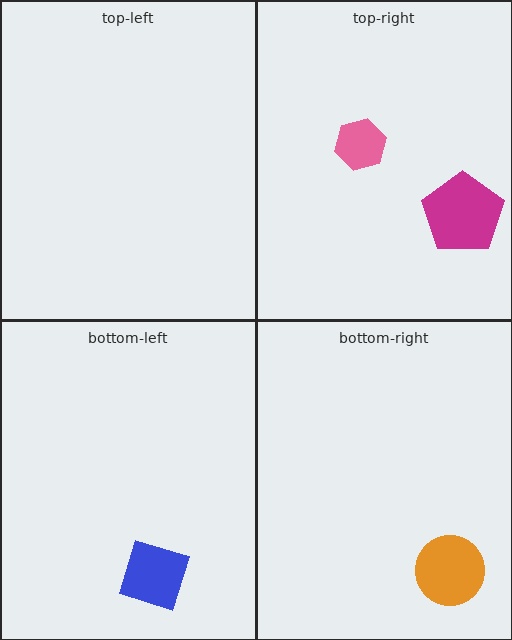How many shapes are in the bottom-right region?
1.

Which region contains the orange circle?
The bottom-right region.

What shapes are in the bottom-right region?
The orange circle.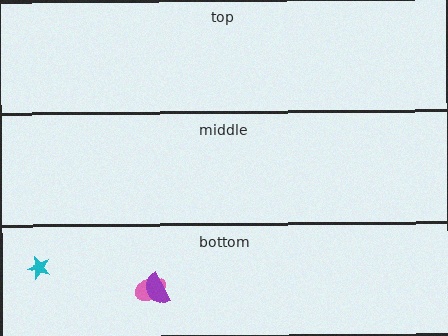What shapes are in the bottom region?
The cyan star, the pink ellipse, the purple semicircle.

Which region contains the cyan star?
The bottom region.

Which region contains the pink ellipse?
The bottom region.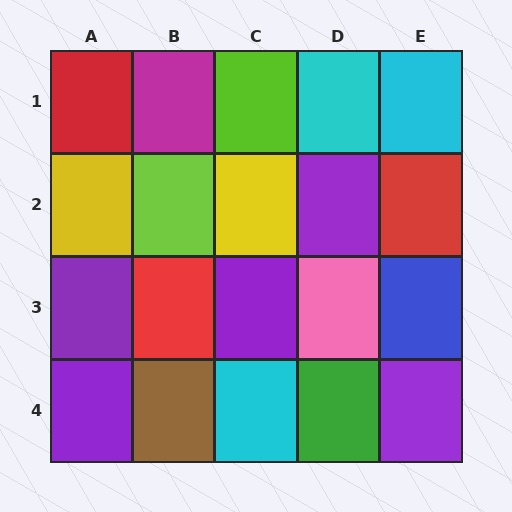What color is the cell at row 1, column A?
Red.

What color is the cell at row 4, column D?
Green.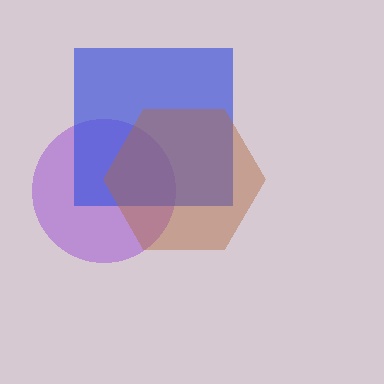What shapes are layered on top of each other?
The layered shapes are: a purple circle, a blue square, a brown hexagon.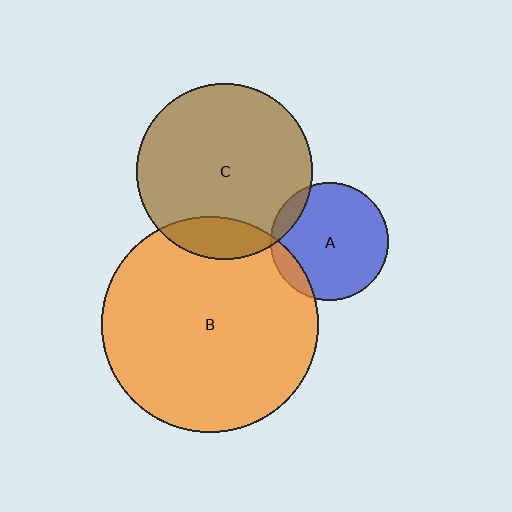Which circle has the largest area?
Circle B (orange).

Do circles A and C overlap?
Yes.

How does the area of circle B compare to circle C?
Approximately 1.5 times.